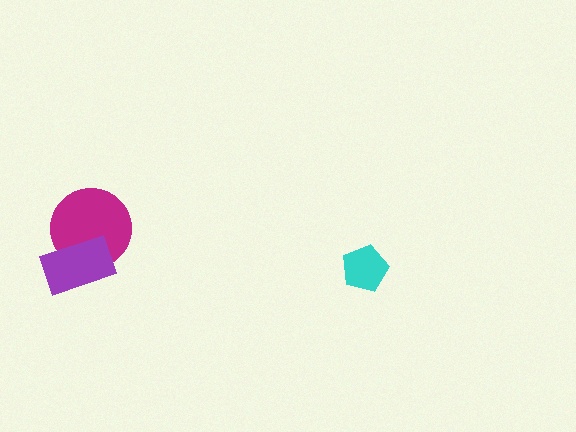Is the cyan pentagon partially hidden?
No, no other shape covers it.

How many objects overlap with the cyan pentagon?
0 objects overlap with the cyan pentagon.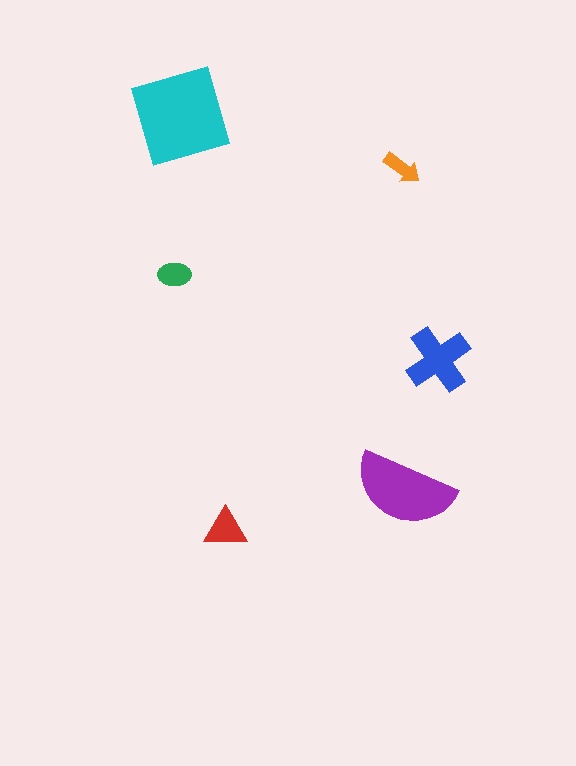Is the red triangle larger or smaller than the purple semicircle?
Smaller.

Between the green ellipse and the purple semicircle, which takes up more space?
The purple semicircle.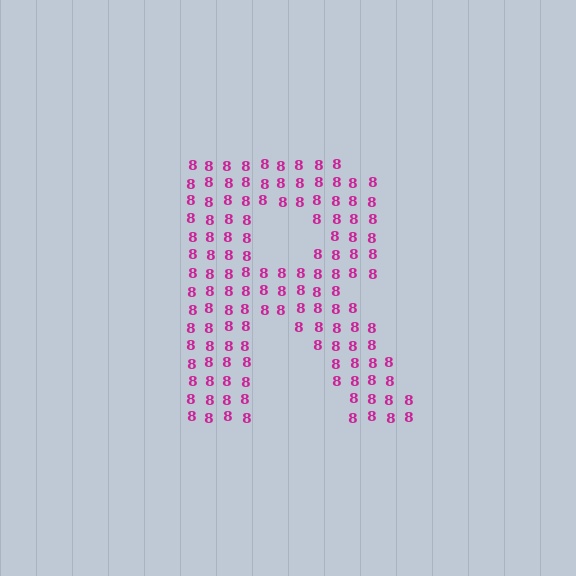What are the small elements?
The small elements are digit 8's.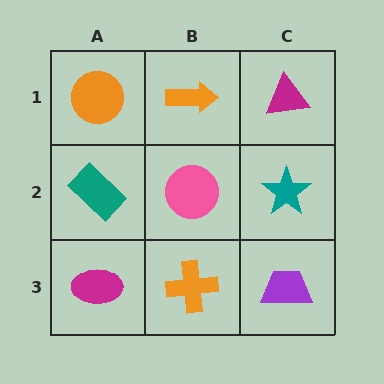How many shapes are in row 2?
3 shapes.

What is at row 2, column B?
A pink circle.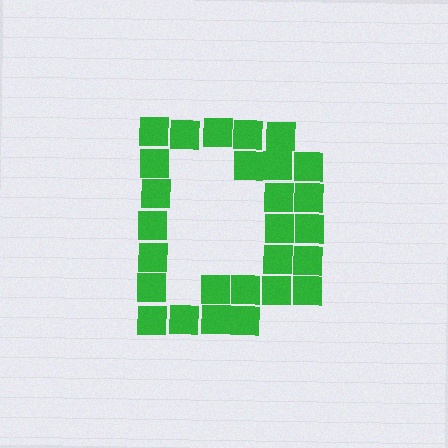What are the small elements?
The small elements are squares.